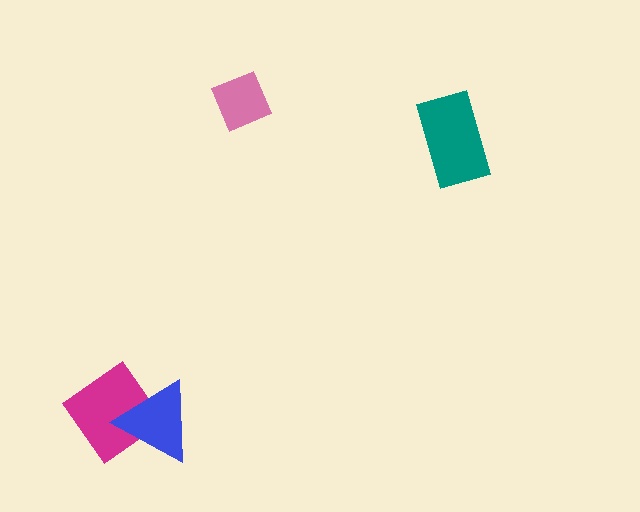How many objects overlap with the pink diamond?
0 objects overlap with the pink diamond.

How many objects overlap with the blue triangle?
1 object overlaps with the blue triangle.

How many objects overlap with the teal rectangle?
0 objects overlap with the teal rectangle.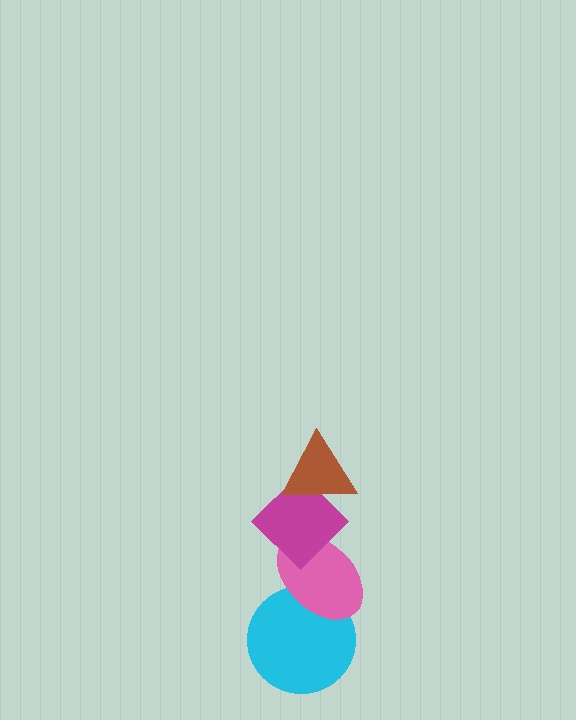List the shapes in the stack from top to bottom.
From top to bottom: the brown triangle, the magenta diamond, the pink ellipse, the cyan circle.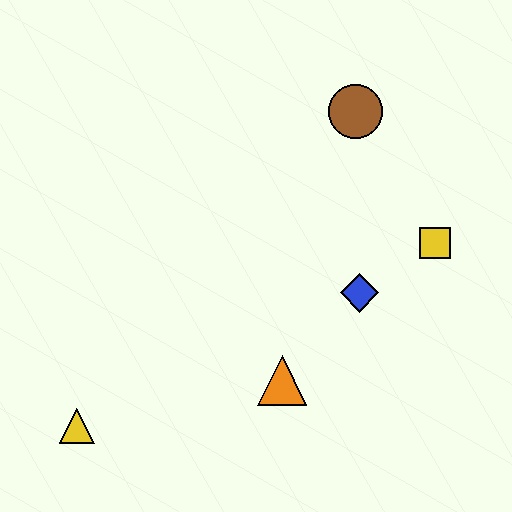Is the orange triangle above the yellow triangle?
Yes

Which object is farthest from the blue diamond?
The yellow triangle is farthest from the blue diamond.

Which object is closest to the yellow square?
The blue diamond is closest to the yellow square.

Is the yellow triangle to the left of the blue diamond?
Yes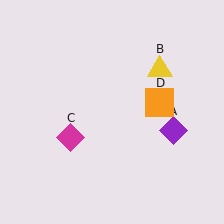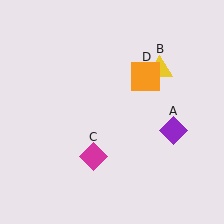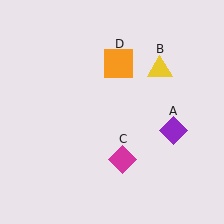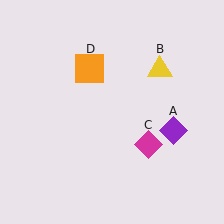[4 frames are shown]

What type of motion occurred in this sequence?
The magenta diamond (object C), orange square (object D) rotated counterclockwise around the center of the scene.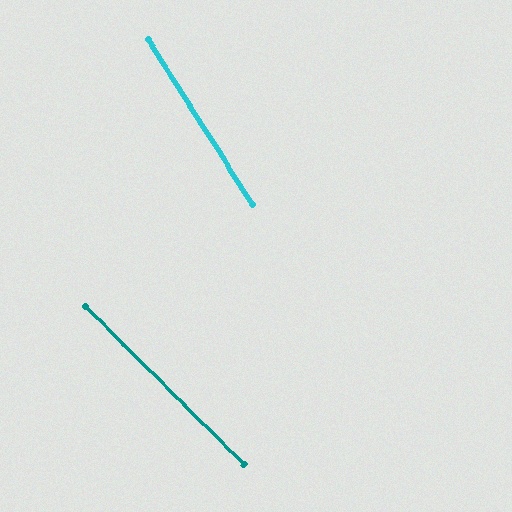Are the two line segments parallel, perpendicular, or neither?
Neither parallel nor perpendicular — they differ by about 13°.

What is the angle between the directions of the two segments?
Approximately 13 degrees.